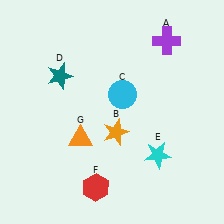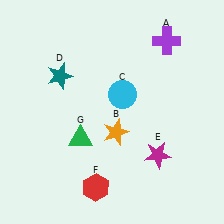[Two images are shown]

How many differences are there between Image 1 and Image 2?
There are 2 differences between the two images.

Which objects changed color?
E changed from cyan to magenta. G changed from orange to green.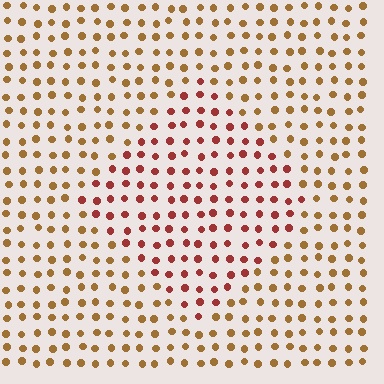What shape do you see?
I see a diamond.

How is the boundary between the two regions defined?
The boundary is defined purely by a slight shift in hue (about 36 degrees). Spacing, size, and orientation are identical on both sides.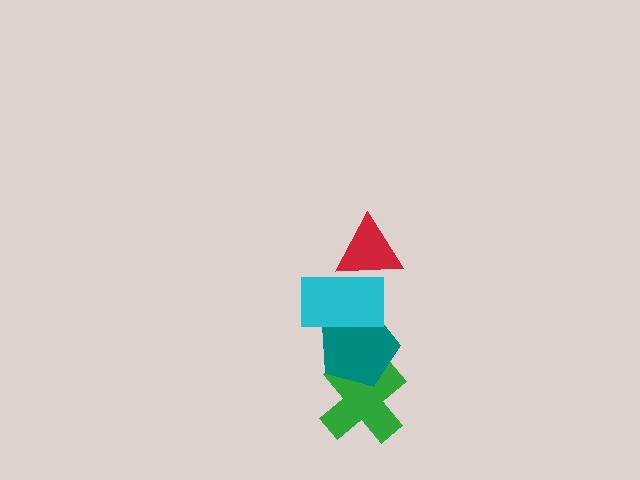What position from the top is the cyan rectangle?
The cyan rectangle is 2nd from the top.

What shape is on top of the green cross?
The teal pentagon is on top of the green cross.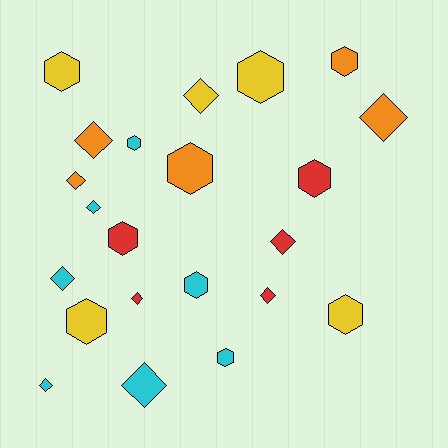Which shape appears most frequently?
Diamond, with 11 objects.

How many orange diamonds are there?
There are 3 orange diamonds.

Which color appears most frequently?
Cyan, with 7 objects.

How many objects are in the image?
There are 22 objects.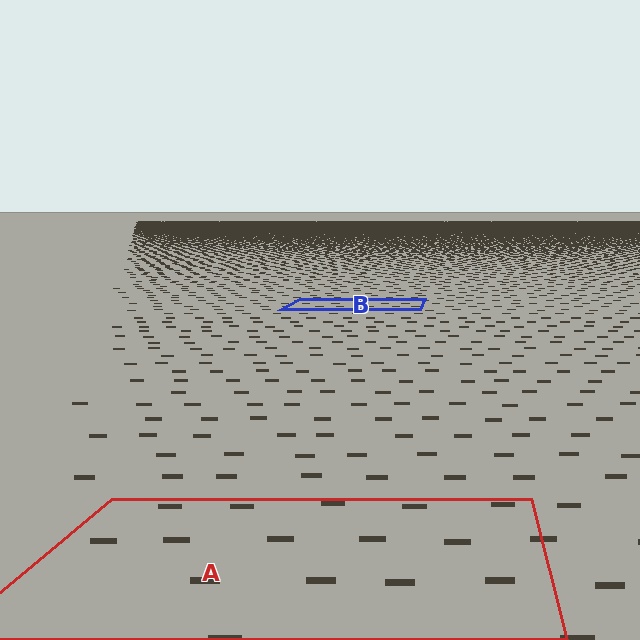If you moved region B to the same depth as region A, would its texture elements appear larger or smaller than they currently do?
They would appear larger. At a closer depth, the same texture elements are projected at a bigger on-screen size.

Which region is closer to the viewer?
Region A is closer. The texture elements there are larger and more spread out.